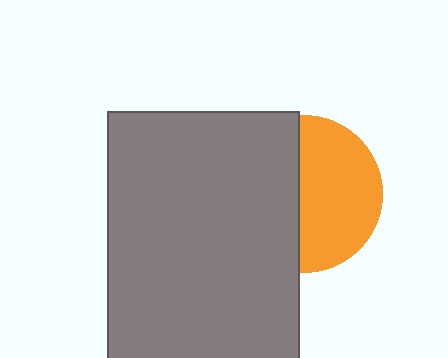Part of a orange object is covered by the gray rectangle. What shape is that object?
It is a circle.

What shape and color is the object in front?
The object in front is a gray rectangle.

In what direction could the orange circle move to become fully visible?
The orange circle could move right. That would shift it out from behind the gray rectangle entirely.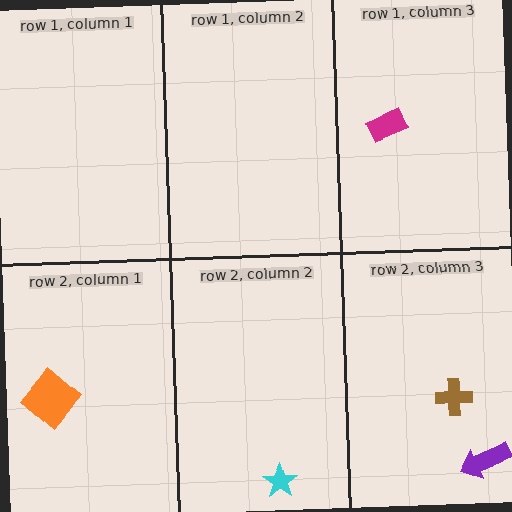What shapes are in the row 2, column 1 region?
The orange diamond.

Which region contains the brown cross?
The row 2, column 3 region.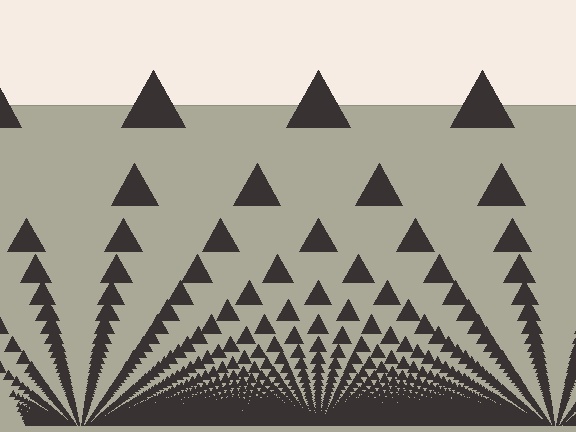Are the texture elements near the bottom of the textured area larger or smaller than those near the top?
Smaller. The gradient is inverted — elements near the bottom are smaller and denser.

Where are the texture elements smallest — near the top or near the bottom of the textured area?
Near the bottom.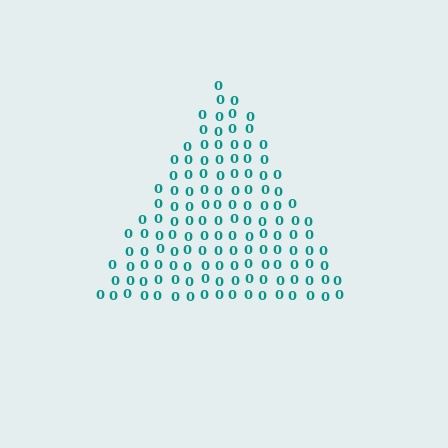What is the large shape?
The large shape is a triangle.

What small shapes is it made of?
It is made of small digit 0's.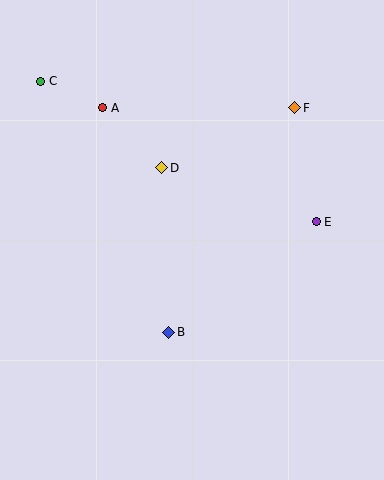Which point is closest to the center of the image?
Point D at (162, 168) is closest to the center.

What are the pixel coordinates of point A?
Point A is at (103, 108).